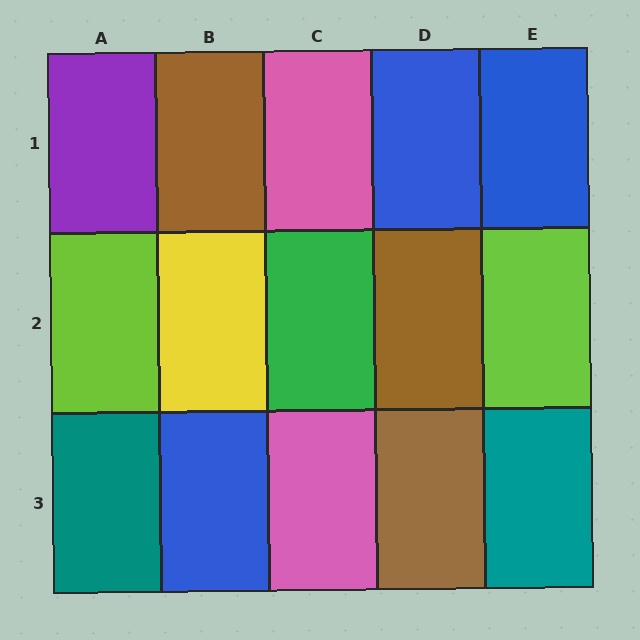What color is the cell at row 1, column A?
Purple.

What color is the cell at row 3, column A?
Teal.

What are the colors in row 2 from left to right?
Lime, yellow, green, brown, lime.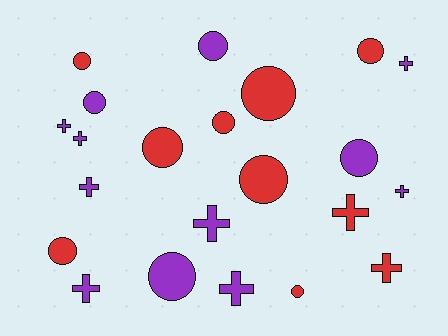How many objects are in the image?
There are 22 objects.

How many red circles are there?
There are 8 red circles.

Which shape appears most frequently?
Circle, with 12 objects.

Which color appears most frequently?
Purple, with 12 objects.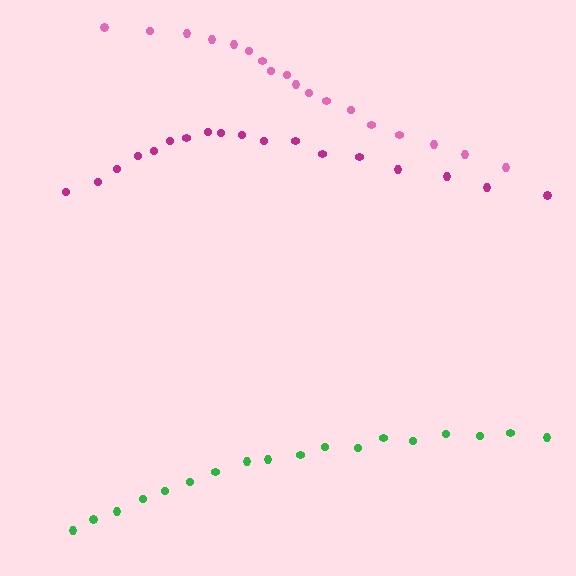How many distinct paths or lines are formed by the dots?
There are 3 distinct paths.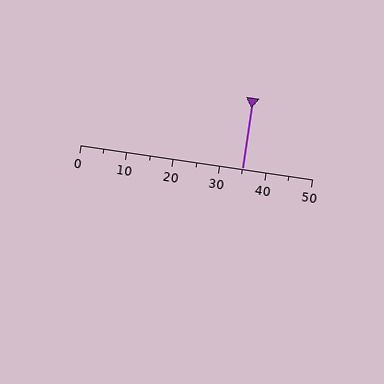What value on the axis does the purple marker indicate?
The marker indicates approximately 35.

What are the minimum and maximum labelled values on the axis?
The axis runs from 0 to 50.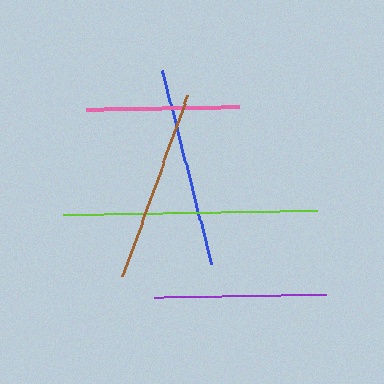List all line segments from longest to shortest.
From longest to shortest: lime, blue, brown, purple, pink.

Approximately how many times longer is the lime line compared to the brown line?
The lime line is approximately 1.3 times the length of the brown line.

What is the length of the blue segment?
The blue segment is approximately 199 pixels long.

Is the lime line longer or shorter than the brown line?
The lime line is longer than the brown line.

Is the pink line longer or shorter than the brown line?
The brown line is longer than the pink line.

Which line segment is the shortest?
The pink line is the shortest at approximately 154 pixels.